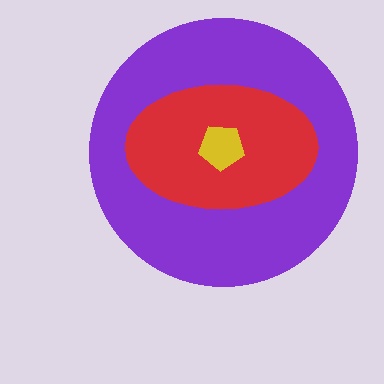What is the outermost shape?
The purple circle.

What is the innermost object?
The yellow pentagon.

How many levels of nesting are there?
3.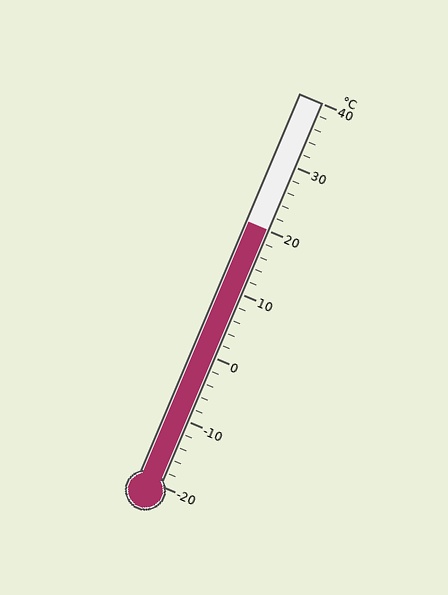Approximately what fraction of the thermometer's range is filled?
The thermometer is filled to approximately 65% of its range.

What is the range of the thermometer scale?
The thermometer scale ranges from -20°C to 40°C.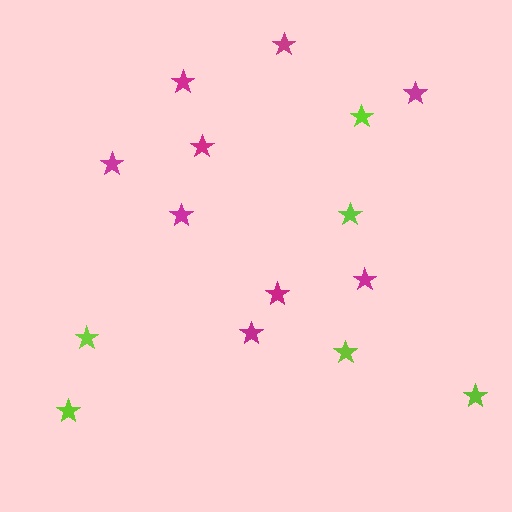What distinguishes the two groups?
There are 2 groups: one group of magenta stars (9) and one group of lime stars (6).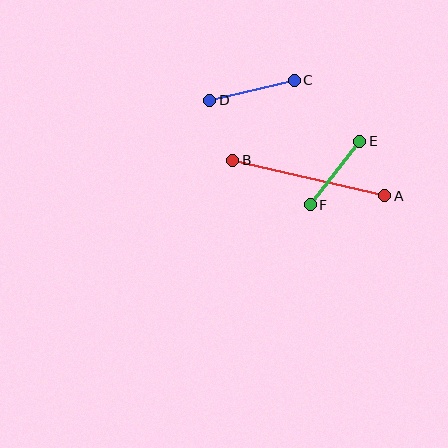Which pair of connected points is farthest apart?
Points A and B are farthest apart.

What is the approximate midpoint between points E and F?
The midpoint is at approximately (335, 173) pixels.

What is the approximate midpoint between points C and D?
The midpoint is at approximately (252, 90) pixels.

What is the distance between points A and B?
The distance is approximately 156 pixels.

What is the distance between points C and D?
The distance is approximately 87 pixels.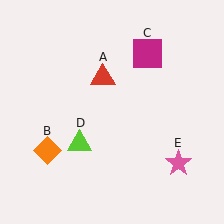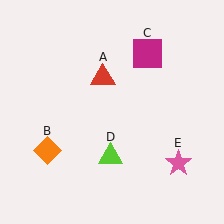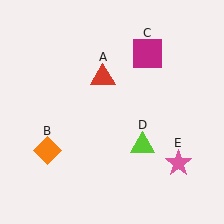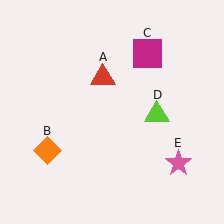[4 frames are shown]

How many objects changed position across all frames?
1 object changed position: lime triangle (object D).